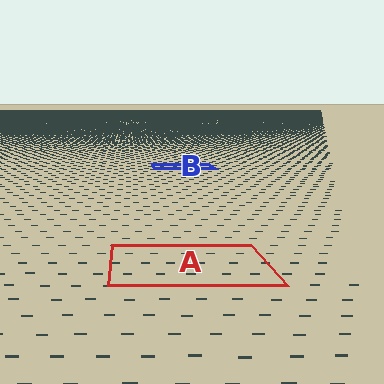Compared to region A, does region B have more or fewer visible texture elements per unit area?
Region B has more texture elements per unit area — they are packed more densely because it is farther away.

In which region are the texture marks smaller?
The texture marks are smaller in region B, because it is farther away.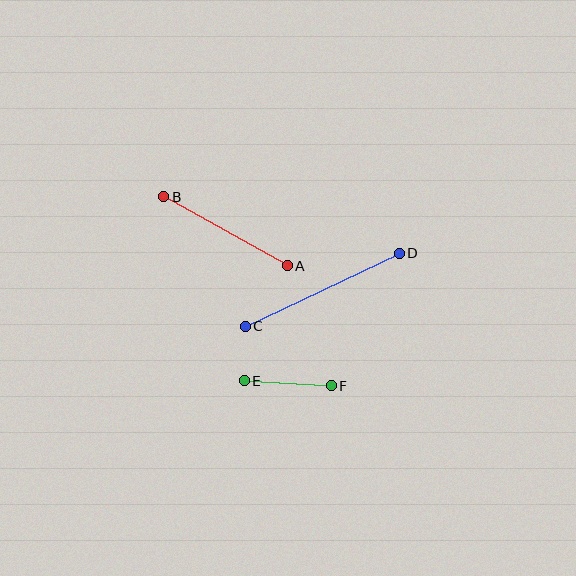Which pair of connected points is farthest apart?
Points C and D are farthest apart.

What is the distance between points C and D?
The distance is approximately 170 pixels.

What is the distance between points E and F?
The distance is approximately 87 pixels.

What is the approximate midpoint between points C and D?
The midpoint is at approximately (322, 290) pixels.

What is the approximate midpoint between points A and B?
The midpoint is at approximately (226, 231) pixels.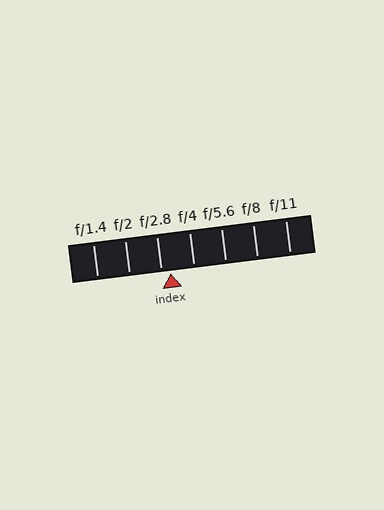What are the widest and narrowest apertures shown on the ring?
The widest aperture shown is f/1.4 and the narrowest is f/11.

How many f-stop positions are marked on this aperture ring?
There are 7 f-stop positions marked.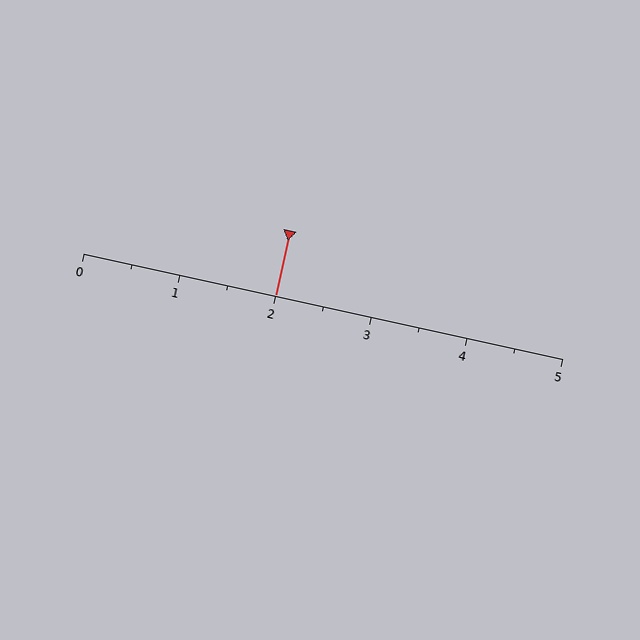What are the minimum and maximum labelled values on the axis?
The axis runs from 0 to 5.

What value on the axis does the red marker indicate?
The marker indicates approximately 2.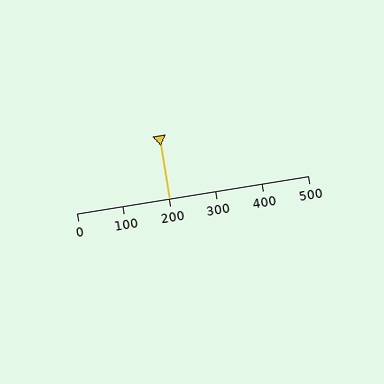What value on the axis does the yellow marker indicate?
The marker indicates approximately 200.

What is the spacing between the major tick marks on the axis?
The major ticks are spaced 100 apart.